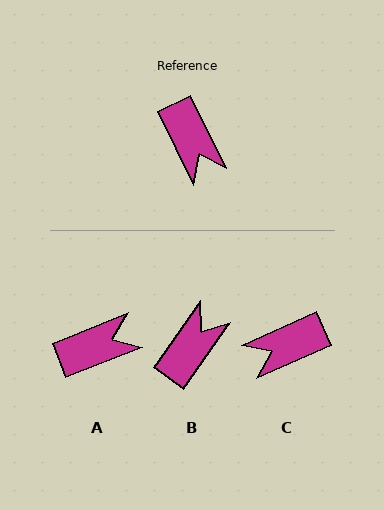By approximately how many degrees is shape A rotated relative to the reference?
Approximately 86 degrees counter-clockwise.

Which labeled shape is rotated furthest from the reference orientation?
B, about 118 degrees away.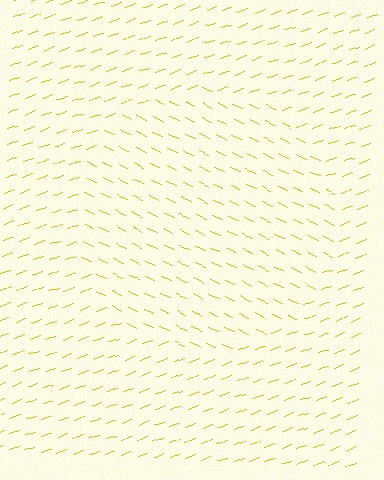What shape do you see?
I see a circle.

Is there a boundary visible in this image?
Yes, there is a texture boundary formed by a change in line orientation.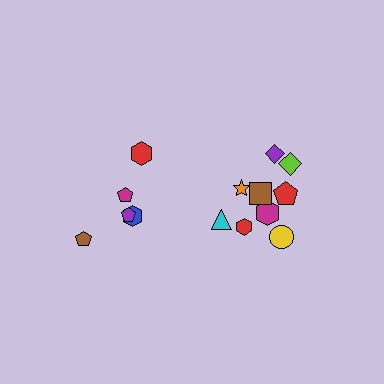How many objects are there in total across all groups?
There are 14 objects.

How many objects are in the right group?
There are 8 objects.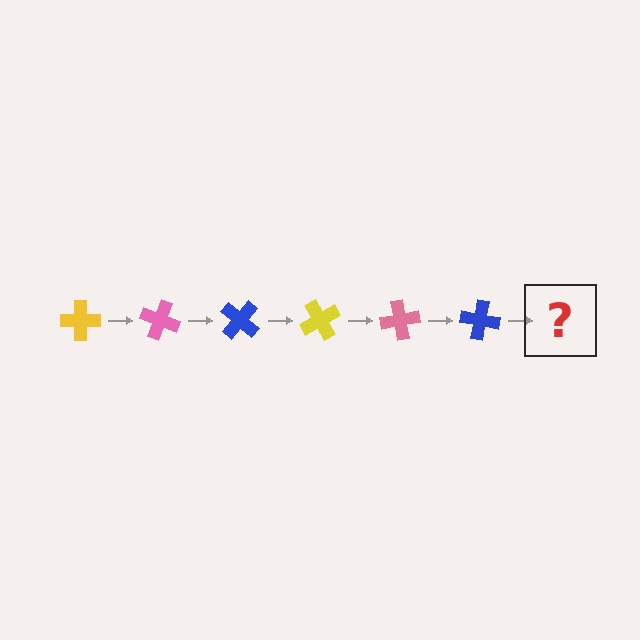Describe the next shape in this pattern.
It should be a yellow cross, rotated 120 degrees from the start.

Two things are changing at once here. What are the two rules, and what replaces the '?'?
The two rules are that it rotates 20 degrees each step and the color cycles through yellow, pink, and blue. The '?' should be a yellow cross, rotated 120 degrees from the start.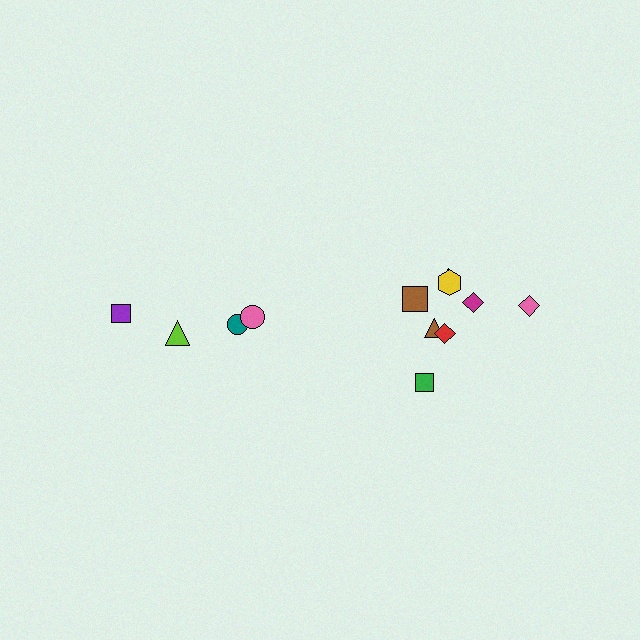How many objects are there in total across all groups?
There are 12 objects.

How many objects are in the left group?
There are 4 objects.